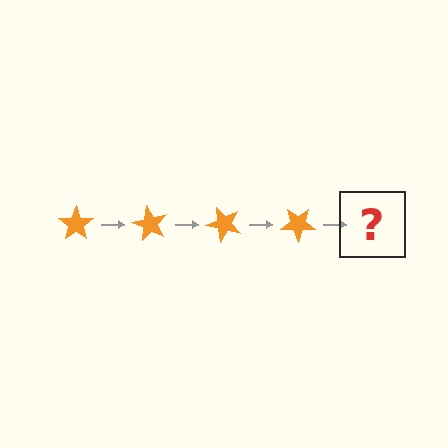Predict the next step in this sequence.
The next step is an orange star rotated 240 degrees.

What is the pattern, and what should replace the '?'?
The pattern is that the star rotates 60 degrees each step. The '?' should be an orange star rotated 240 degrees.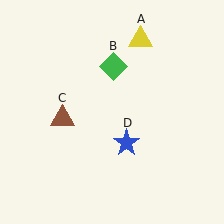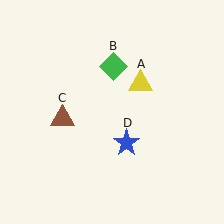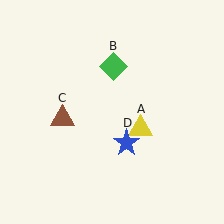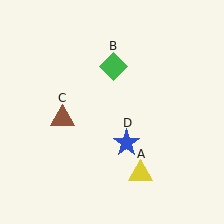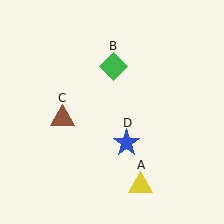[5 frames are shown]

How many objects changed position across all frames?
1 object changed position: yellow triangle (object A).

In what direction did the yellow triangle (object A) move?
The yellow triangle (object A) moved down.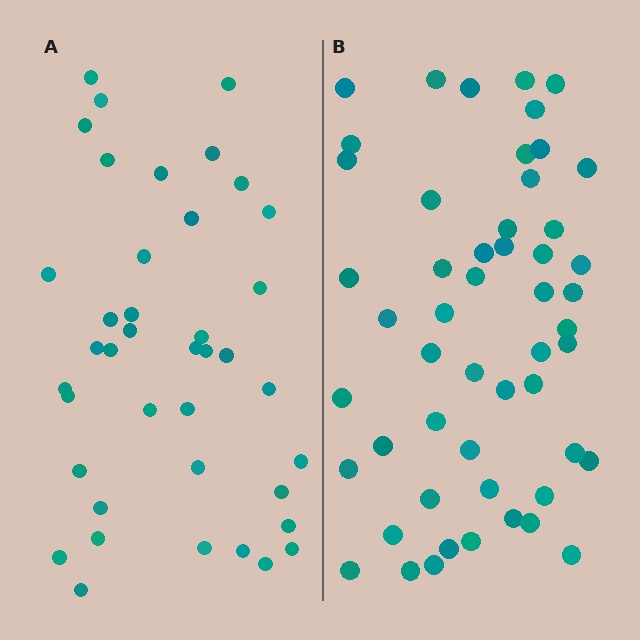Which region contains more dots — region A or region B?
Region B (the right region) has more dots.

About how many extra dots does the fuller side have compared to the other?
Region B has roughly 12 or so more dots than region A.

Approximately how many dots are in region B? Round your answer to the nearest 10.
About 50 dots. (The exact count is 52, which rounds to 50.)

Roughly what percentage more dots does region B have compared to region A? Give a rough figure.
About 30% more.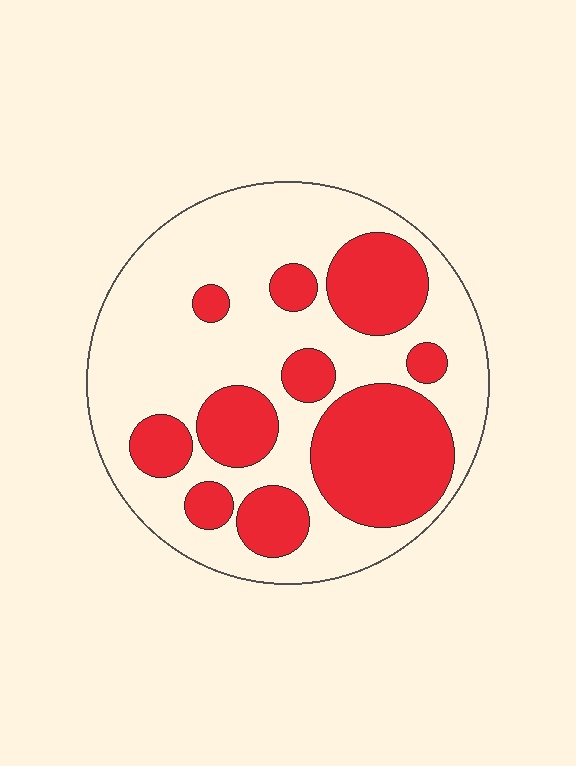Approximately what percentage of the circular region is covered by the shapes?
Approximately 35%.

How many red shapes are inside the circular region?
10.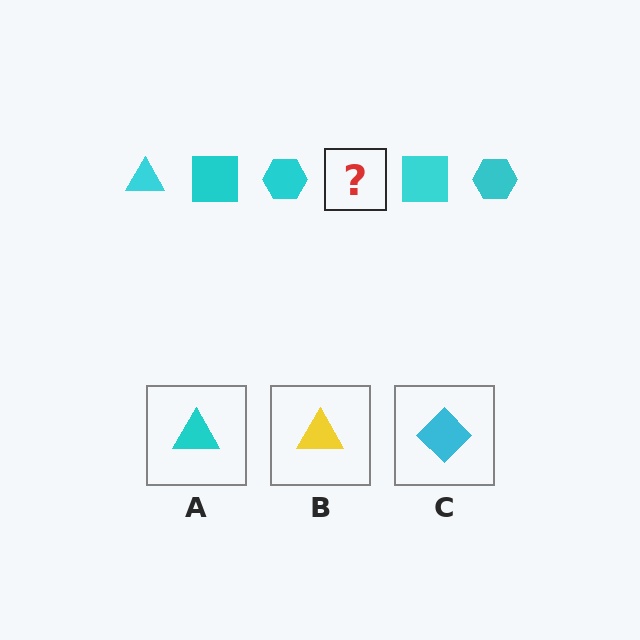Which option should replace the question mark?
Option A.